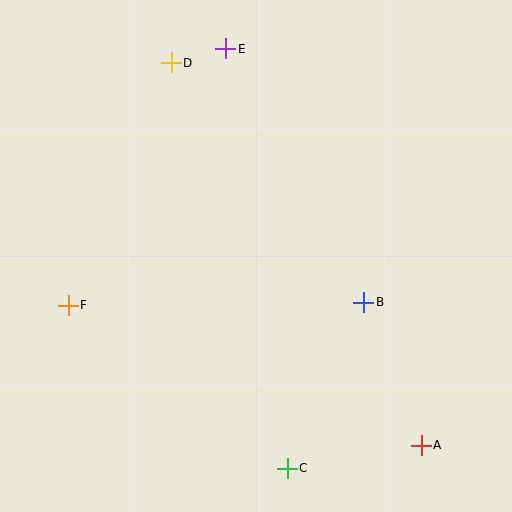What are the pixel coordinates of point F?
Point F is at (68, 305).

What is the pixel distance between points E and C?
The distance between E and C is 424 pixels.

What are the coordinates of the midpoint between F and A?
The midpoint between F and A is at (245, 375).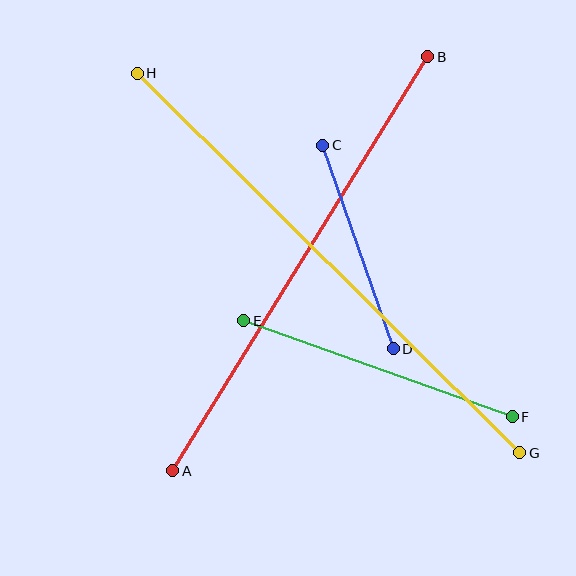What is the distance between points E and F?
The distance is approximately 285 pixels.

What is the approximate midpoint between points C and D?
The midpoint is at approximately (358, 247) pixels.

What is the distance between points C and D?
The distance is approximately 215 pixels.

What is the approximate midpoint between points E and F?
The midpoint is at approximately (378, 369) pixels.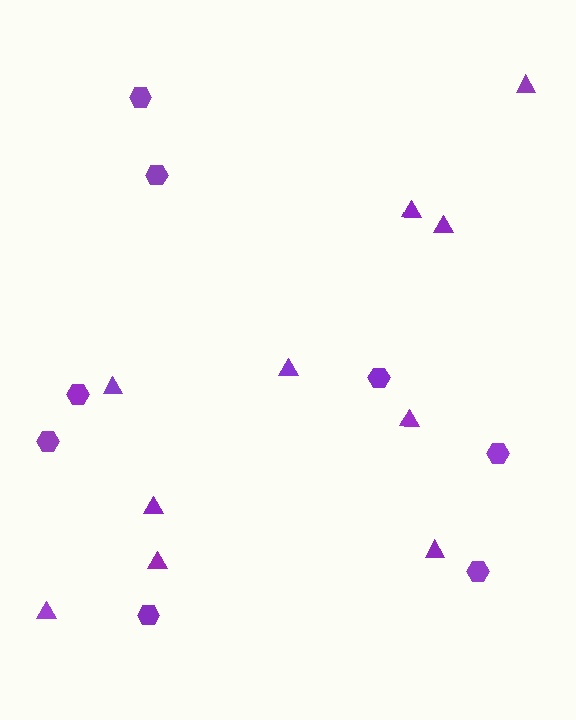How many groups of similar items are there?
There are 2 groups: one group of hexagons (8) and one group of triangles (10).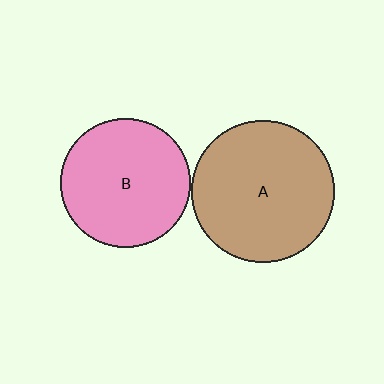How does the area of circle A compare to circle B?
Approximately 1.2 times.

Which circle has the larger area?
Circle A (brown).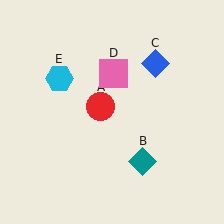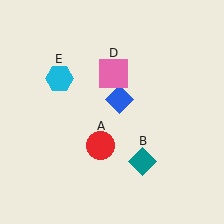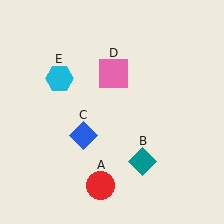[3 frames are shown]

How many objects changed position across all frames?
2 objects changed position: red circle (object A), blue diamond (object C).